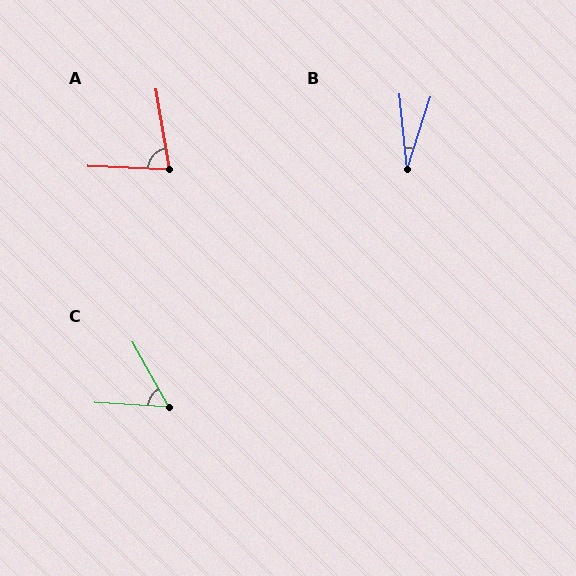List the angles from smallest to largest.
B (24°), C (58°), A (78°).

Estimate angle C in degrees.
Approximately 58 degrees.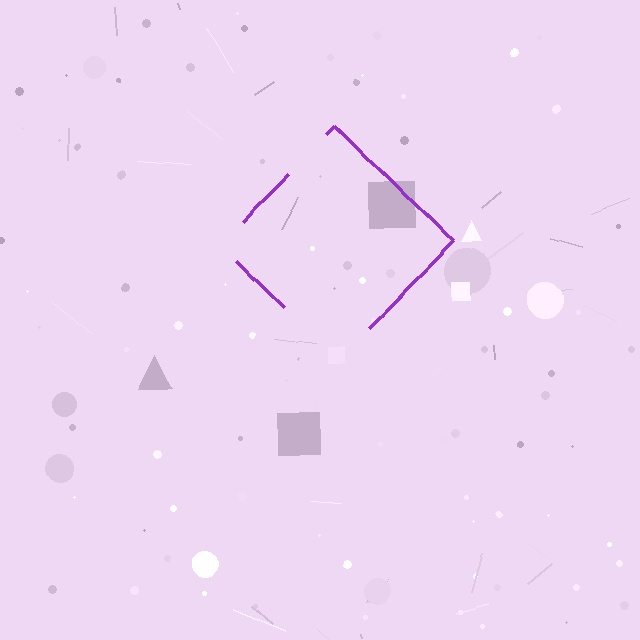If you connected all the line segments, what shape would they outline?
They would outline a diamond.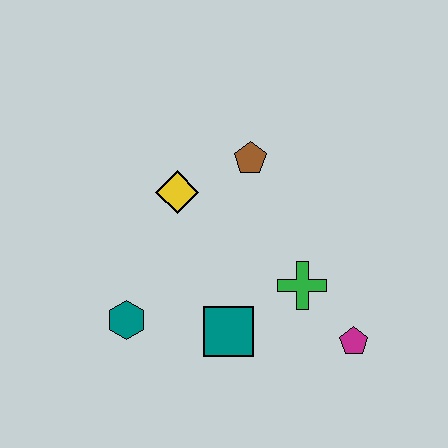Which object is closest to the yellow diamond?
The brown pentagon is closest to the yellow diamond.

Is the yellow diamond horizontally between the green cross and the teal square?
No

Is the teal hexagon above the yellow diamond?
No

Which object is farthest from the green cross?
The teal hexagon is farthest from the green cross.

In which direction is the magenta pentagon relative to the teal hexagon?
The magenta pentagon is to the right of the teal hexagon.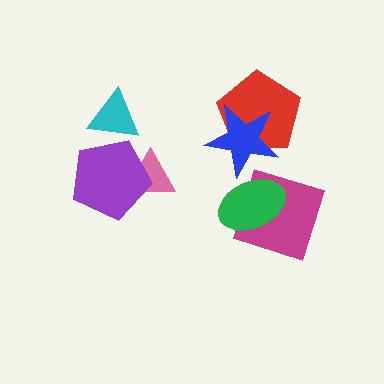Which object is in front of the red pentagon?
The blue star is in front of the red pentagon.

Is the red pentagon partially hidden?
Yes, it is partially covered by another shape.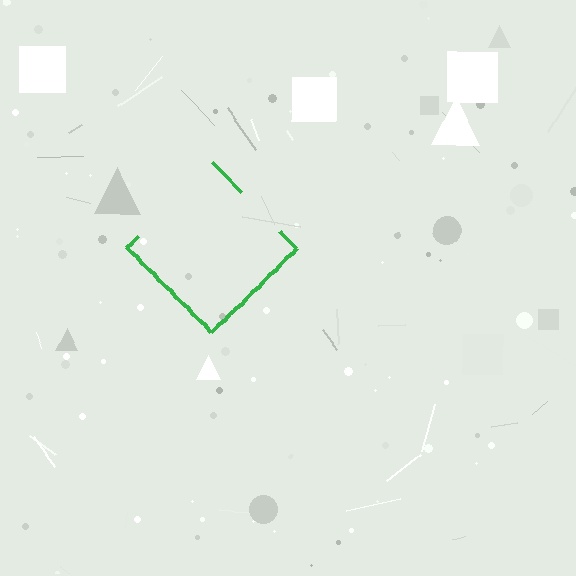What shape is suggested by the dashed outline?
The dashed outline suggests a diamond.